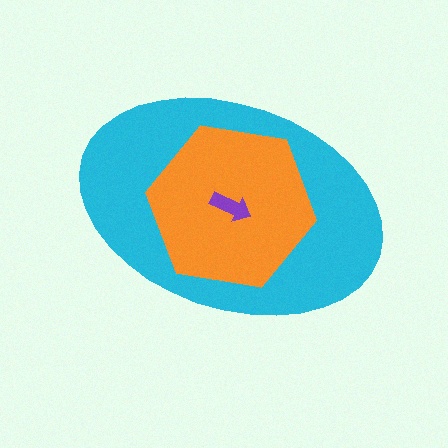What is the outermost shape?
The cyan ellipse.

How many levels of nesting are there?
3.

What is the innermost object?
The purple arrow.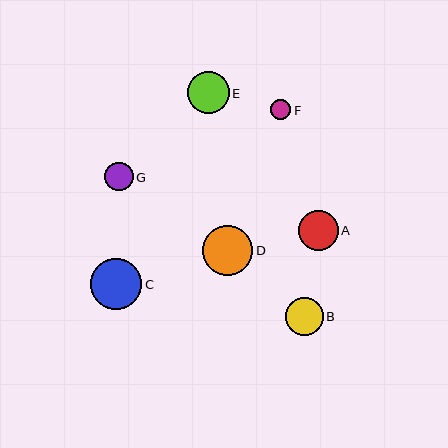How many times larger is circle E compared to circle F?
Circle E is approximately 2.0 times the size of circle F.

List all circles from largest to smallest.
From largest to smallest: C, D, E, A, B, G, F.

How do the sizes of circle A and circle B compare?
Circle A and circle B are approximately the same size.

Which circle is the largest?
Circle C is the largest with a size of approximately 51 pixels.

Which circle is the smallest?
Circle F is the smallest with a size of approximately 21 pixels.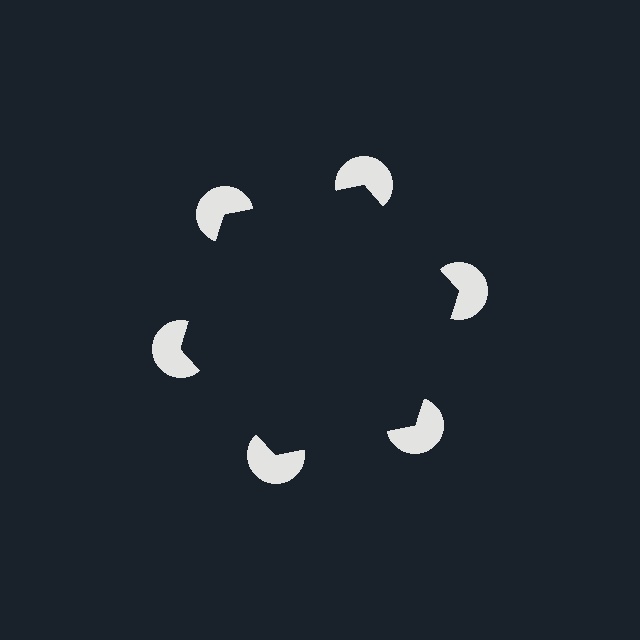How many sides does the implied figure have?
6 sides.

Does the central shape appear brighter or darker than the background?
It typically appears slightly darker than the background, even though no actual brightness change is drawn.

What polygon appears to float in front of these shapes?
An illusory hexagon — its edges are inferred from the aligned wedge cuts in the pac-man discs, not physically drawn.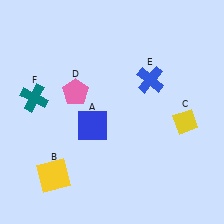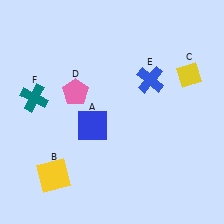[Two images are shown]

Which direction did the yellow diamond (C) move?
The yellow diamond (C) moved up.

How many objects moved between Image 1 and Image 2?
1 object moved between the two images.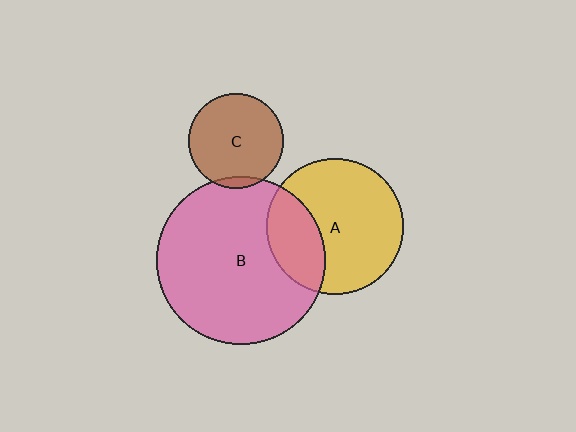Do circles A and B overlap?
Yes.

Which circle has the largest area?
Circle B (pink).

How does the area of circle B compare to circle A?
Approximately 1.5 times.